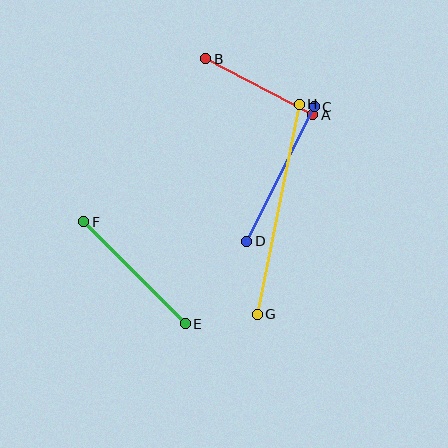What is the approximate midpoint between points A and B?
The midpoint is at approximately (259, 87) pixels.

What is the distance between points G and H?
The distance is approximately 214 pixels.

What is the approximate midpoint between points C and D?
The midpoint is at approximately (280, 174) pixels.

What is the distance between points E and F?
The distance is approximately 144 pixels.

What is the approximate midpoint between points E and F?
The midpoint is at approximately (135, 273) pixels.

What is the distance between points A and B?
The distance is approximately 121 pixels.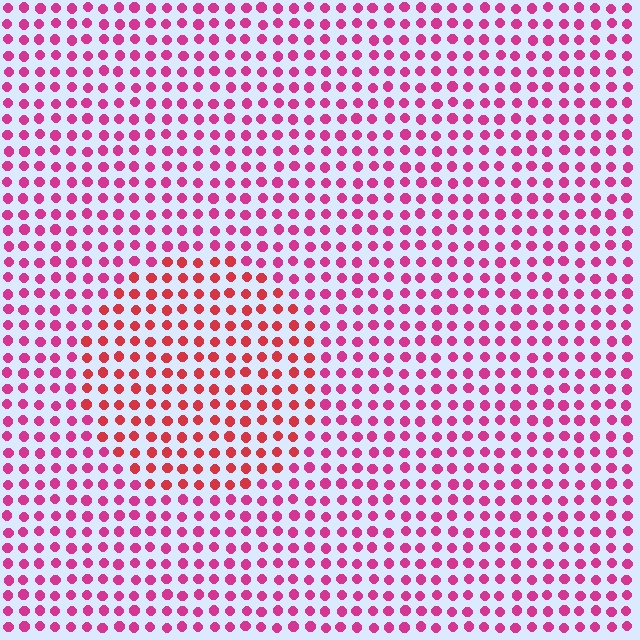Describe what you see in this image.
The image is filled with small magenta elements in a uniform arrangement. A circle-shaped region is visible where the elements are tinted to a slightly different hue, forming a subtle color boundary.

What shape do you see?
I see a circle.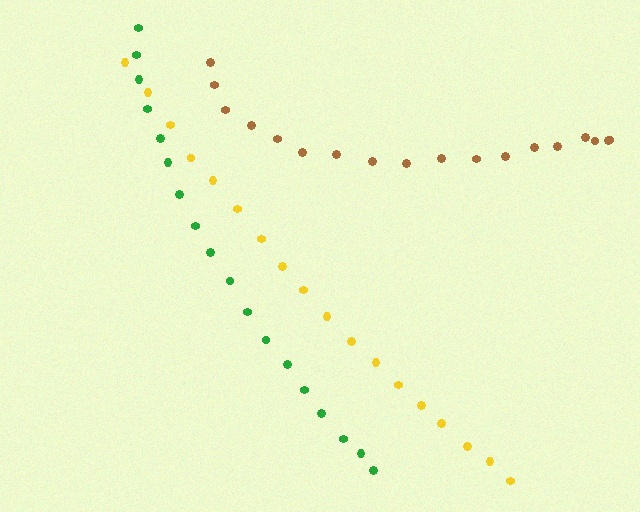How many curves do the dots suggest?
There are 3 distinct paths.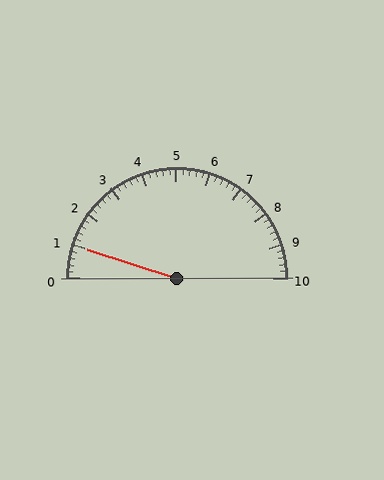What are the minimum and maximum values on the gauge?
The gauge ranges from 0 to 10.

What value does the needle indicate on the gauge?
The needle indicates approximately 1.0.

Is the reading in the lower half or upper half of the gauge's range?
The reading is in the lower half of the range (0 to 10).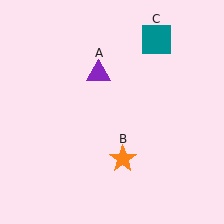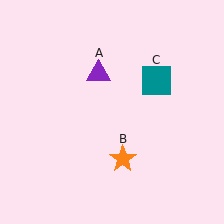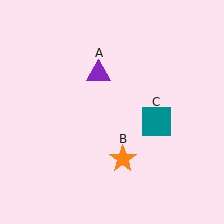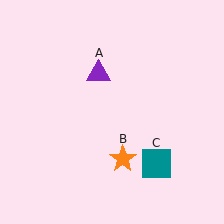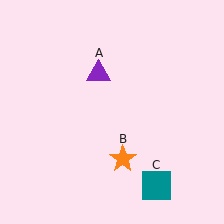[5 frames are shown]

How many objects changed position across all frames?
1 object changed position: teal square (object C).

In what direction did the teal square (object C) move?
The teal square (object C) moved down.